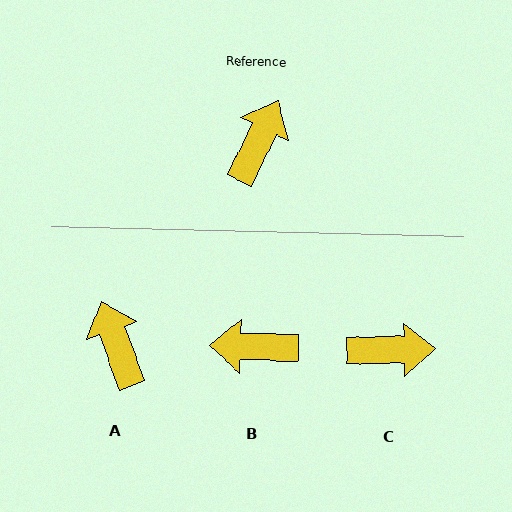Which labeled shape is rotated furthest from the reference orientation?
B, about 114 degrees away.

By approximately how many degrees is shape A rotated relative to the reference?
Approximately 46 degrees counter-clockwise.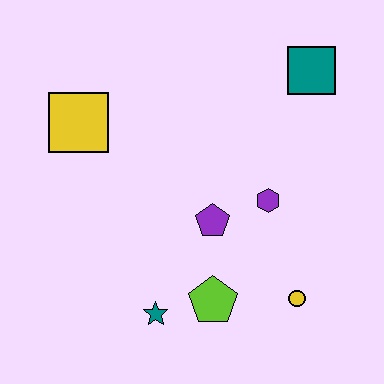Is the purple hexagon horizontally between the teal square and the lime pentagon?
Yes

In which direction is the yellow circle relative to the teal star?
The yellow circle is to the right of the teal star.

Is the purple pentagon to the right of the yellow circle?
No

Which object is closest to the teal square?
The purple hexagon is closest to the teal square.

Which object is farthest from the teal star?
The teal square is farthest from the teal star.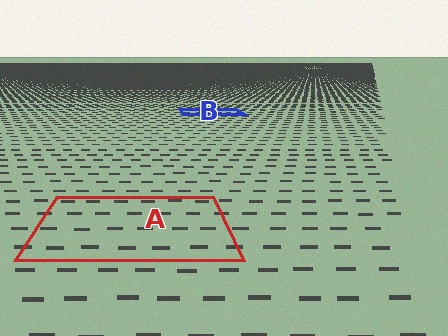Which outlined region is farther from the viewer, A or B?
Region B is farther from the viewer — the texture elements inside it appear smaller and more densely packed.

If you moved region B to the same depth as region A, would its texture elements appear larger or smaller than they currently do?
They would appear larger. At a closer depth, the same texture elements are projected at a bigger on-screen size.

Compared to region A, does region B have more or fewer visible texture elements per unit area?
Region B has more texture elements per unit area — they are packed more densely because it is farther away.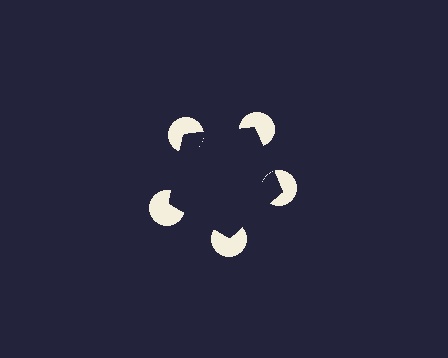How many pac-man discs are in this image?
There are 5 — one at each vertex of the illusory pentagon.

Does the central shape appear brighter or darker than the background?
It typically appears slightly darker than the background, even though no actual brightness change is drawn.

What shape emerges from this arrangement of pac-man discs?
An illusory pentagon — its edges are inferred from the aligned wedge cuts in the pac-man discs, not physically drawn.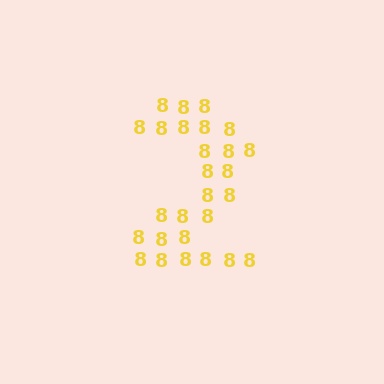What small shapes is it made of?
It is made of small digit 8's.